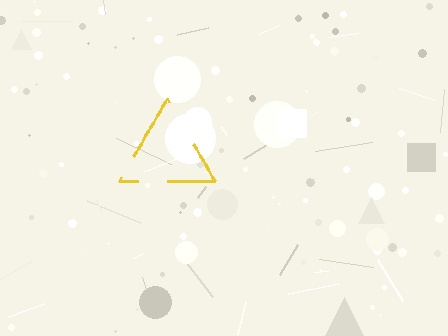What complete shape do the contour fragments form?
The contour fragments form a triangle.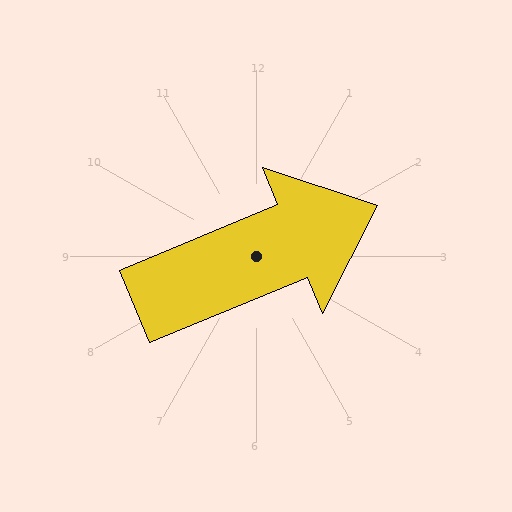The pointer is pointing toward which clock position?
Roughly 2 o'clock.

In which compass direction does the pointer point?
Northeast.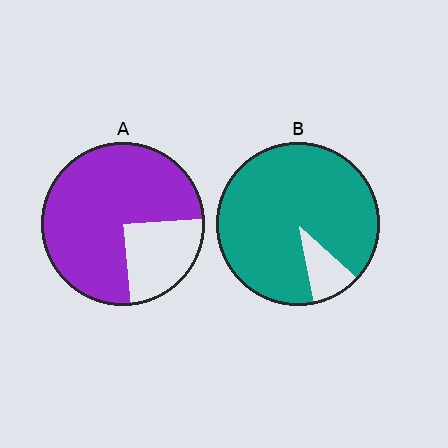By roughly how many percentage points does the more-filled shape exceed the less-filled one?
By roughly 15 percentage points (B over A).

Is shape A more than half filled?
Yes.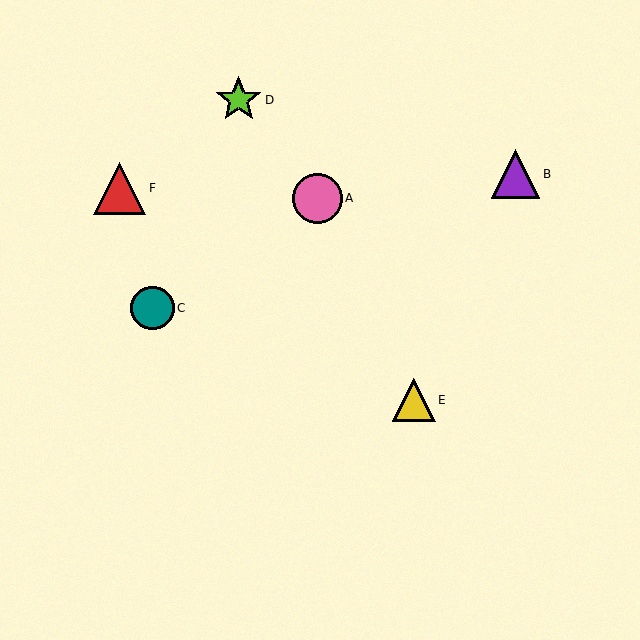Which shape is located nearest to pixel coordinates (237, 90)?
The lime star (labeled D) at (239, 100) is nearest to that location.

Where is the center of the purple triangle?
The center of the purple triangle is at (515, 174).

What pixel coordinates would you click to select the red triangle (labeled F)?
Click at (120, 188) to select the red triangle F.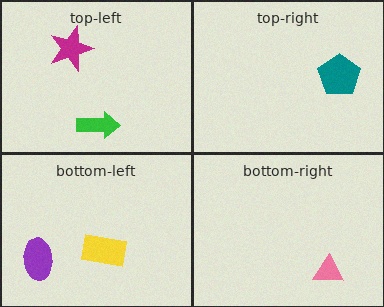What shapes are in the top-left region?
The magenta star, the green arrow.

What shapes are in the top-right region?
The teal pentagon.